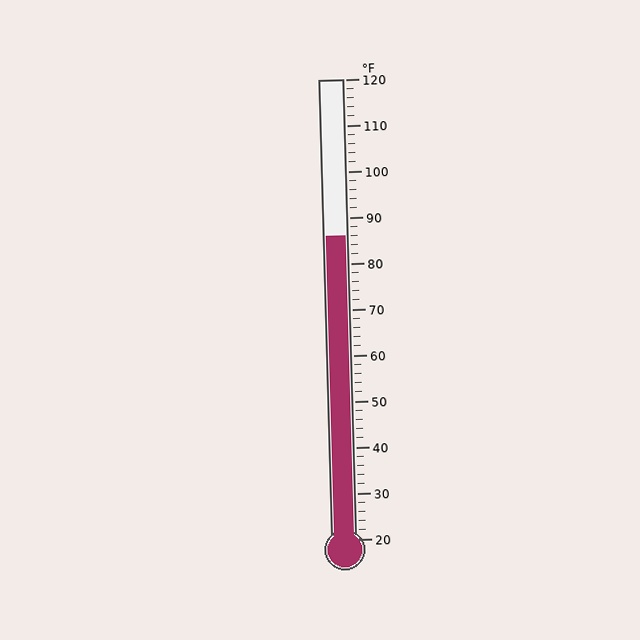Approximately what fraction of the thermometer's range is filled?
The thermometer is filled to approximately 65% of its range.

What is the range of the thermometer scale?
The thermometer scale ranges from 20°F to 120°F.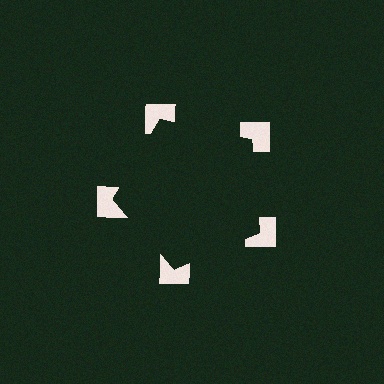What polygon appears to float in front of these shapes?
An illusory pentagon — its edges are inferred from the aligned wedge cuts in the notched squares, not physically drawn.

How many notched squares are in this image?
There are 5 — one at each vertex of the illusory pentagon.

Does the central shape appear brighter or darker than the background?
It typically appears slightly darker than the background, even though no actual brightness change is drawn.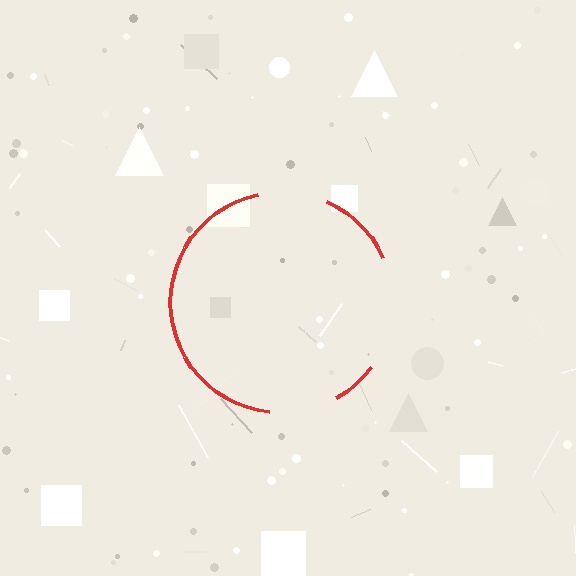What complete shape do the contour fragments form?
The contour fragments form a circle.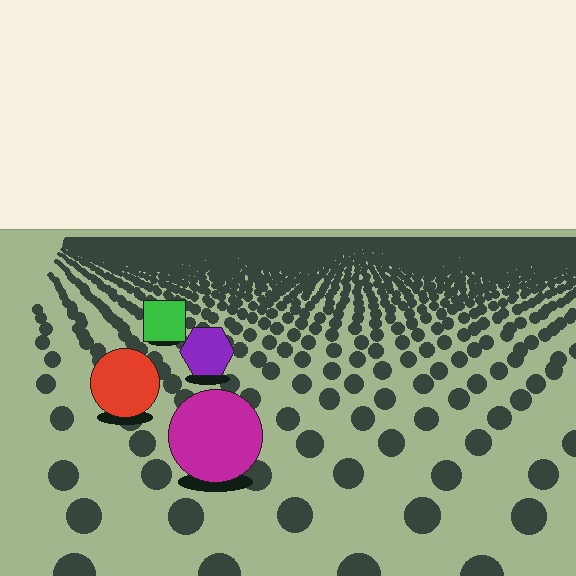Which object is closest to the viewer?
The magenta circle is closest. The texture marks near it are larger and more spread out.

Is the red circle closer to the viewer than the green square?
Yes. The red circle is closer — you can tell from the texture gradient: the ground texture is coarser near it.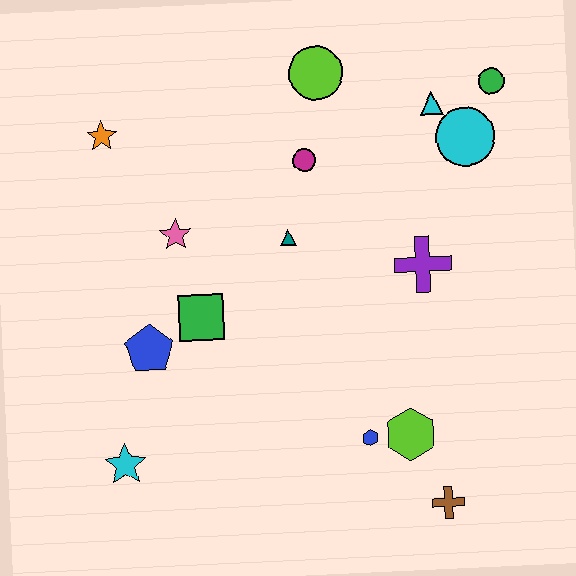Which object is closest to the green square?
The blue pentagon is closest to the green square.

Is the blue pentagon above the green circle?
No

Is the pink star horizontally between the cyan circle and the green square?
No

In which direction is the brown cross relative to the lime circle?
The brown cross is below the lime circle.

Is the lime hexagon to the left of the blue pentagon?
No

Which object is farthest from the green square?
The green circle is farthest from the green square.